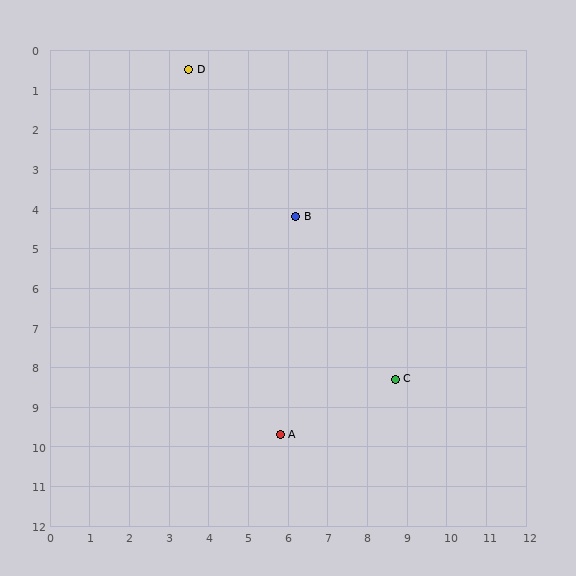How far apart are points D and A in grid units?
Points D and A are about 9.5 grid units apart.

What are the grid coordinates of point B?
Point B is at approximately (6.2, 4.2).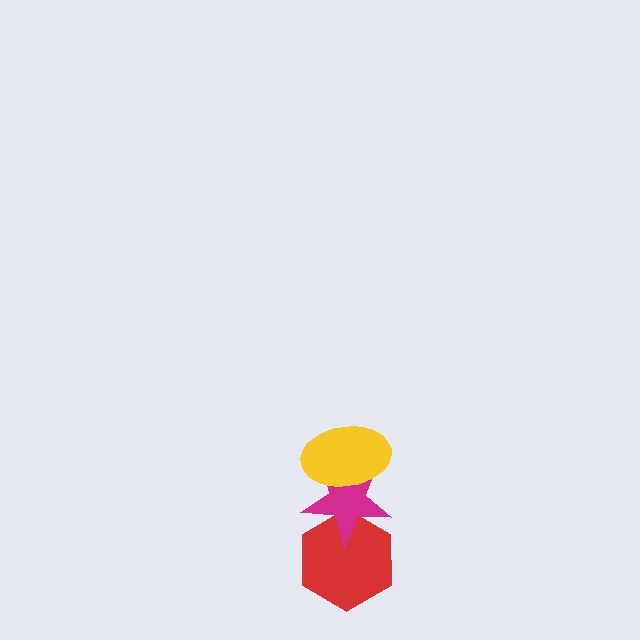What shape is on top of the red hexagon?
The magenta star is on top of the red hexagon.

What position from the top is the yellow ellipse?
The yellow ellipse is 1st from the top.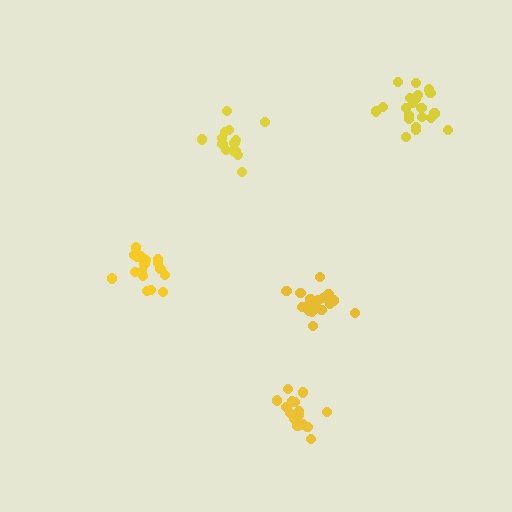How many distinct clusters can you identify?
There are 5 distinct clusters.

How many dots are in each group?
Group 1: 18 dots, Group 2: 17 dots, Group 3: 15 dots, Group 4: 21 dots, Group 5: 16 dots (87 total).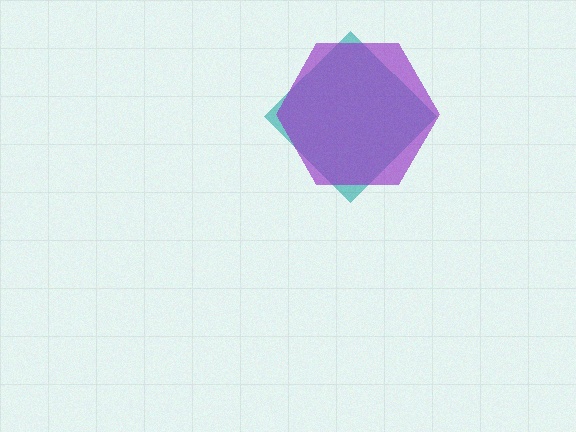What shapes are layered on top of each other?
The layered shapes are: a teal diamond, a purple hexagon.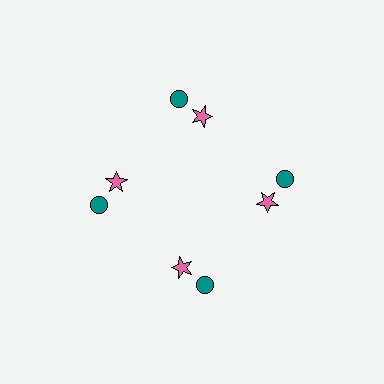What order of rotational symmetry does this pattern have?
This pattern has 4-fold rotational symmetry.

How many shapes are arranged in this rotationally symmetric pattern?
There are 8 shapes, arranged in 4 groups of 2.